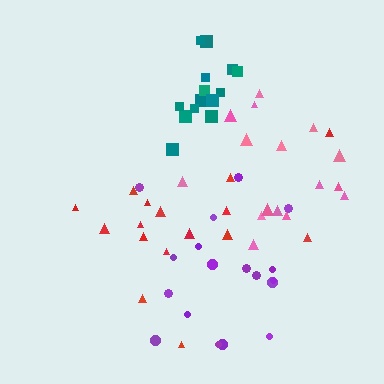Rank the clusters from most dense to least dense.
teal, pink, purple, red.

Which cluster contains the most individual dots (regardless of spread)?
Purple (18).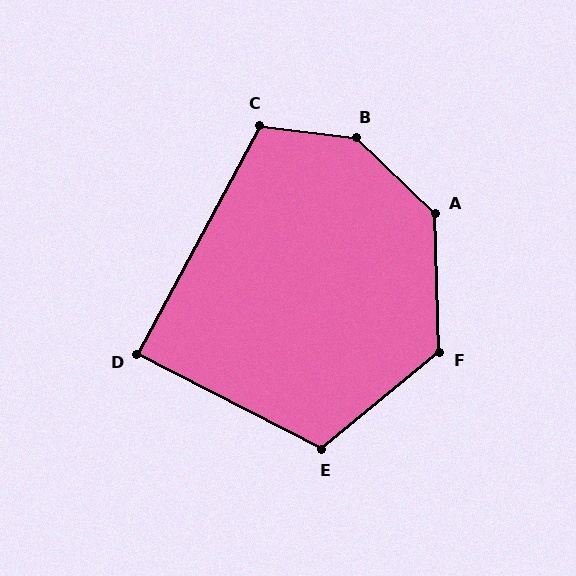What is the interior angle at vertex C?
Approximately 111 degrees (obtuse).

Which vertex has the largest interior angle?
B, at approximately 143 degrees.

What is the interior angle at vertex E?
Approximately 113 degrees (obtuse).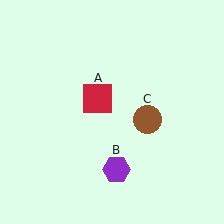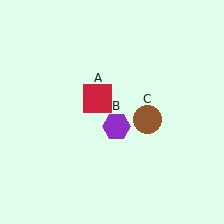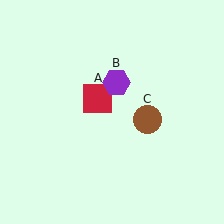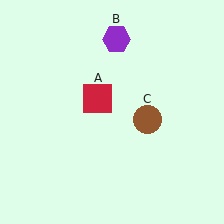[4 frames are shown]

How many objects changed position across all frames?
1 object changed position: purple hexagon (object B).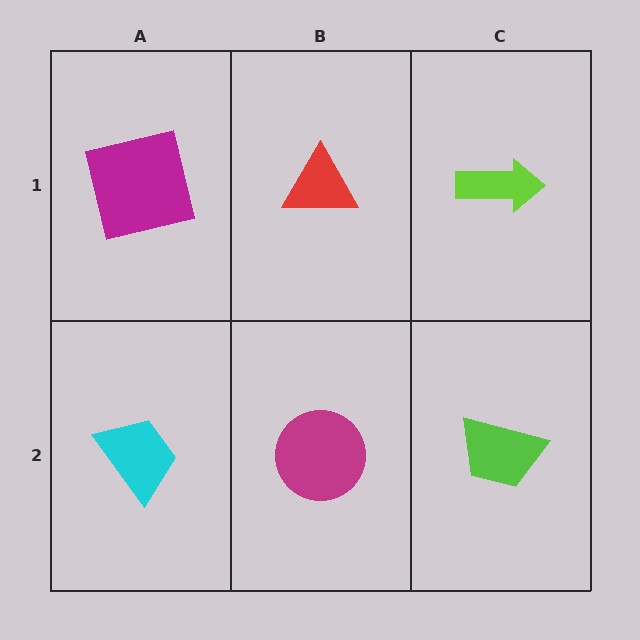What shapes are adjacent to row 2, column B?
A red triangle (row 1, column B), a cyan trapezoid (row 2, column A), a lime trapezoid (row 2, column C).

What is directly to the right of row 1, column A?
A red triangle.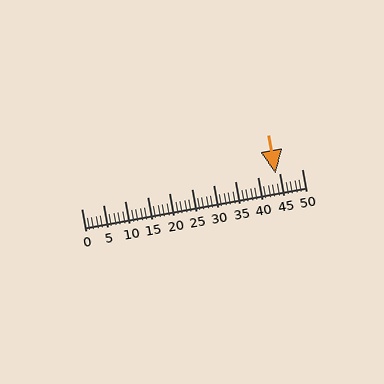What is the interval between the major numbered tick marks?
The major tick marks are spaced 5 units apart.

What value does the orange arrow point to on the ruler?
The orange arrow points to approximately 44.